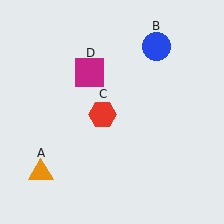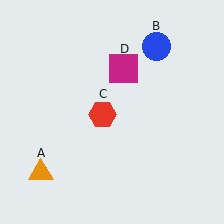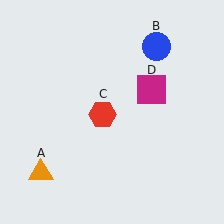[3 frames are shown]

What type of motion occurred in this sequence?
The magenta square (object D) rotated clockwise around the center of the scene.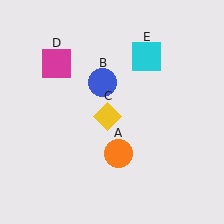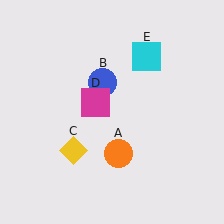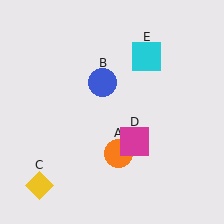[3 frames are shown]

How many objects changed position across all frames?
2 objects changed position: yellow diamond (object C), magenta square (object D).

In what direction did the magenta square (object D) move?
The magenta square (object D) moved down and to the right.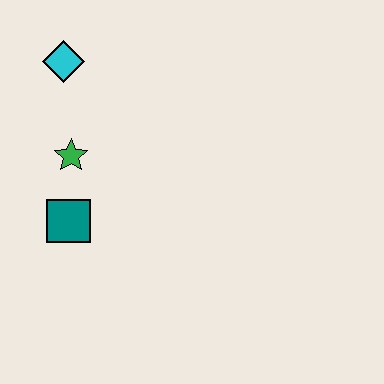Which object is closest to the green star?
The teal square is closest to the green star.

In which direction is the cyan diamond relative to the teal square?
The cyan diamond is above the teal square.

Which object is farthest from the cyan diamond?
The teal square is farthest from the cyan diamond.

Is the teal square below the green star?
Yes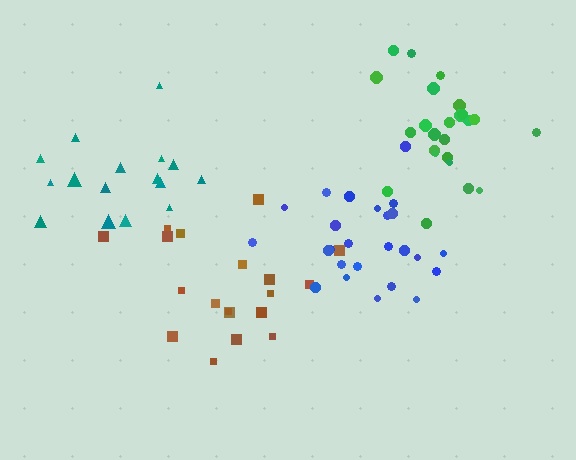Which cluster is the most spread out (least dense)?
Brown.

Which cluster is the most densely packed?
Green.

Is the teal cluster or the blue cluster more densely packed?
Teal.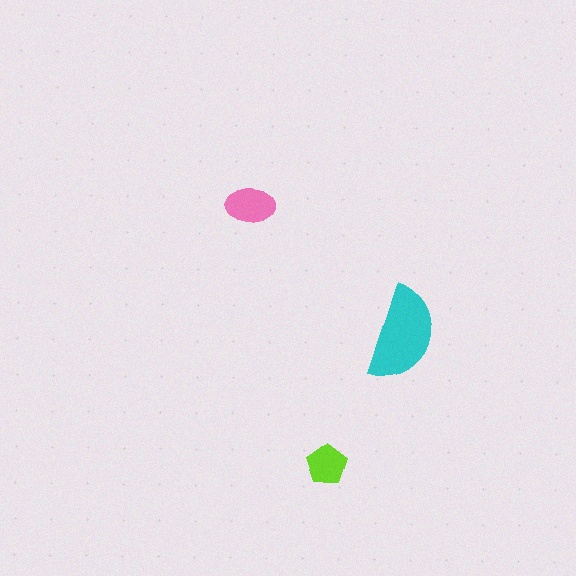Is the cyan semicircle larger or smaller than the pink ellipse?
Larger.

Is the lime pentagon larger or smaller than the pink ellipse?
Smaller.